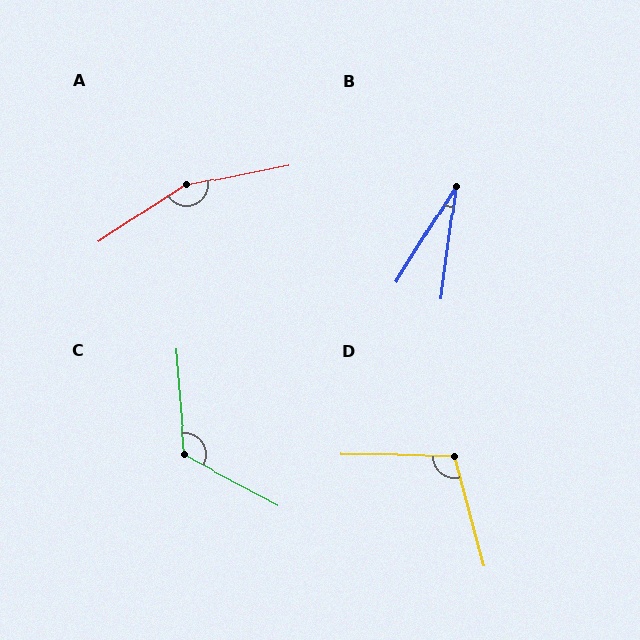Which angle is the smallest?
B, at approximately 24 degrees.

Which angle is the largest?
A, at approximately 158 degrees.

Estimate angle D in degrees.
Approximately 106 degrees.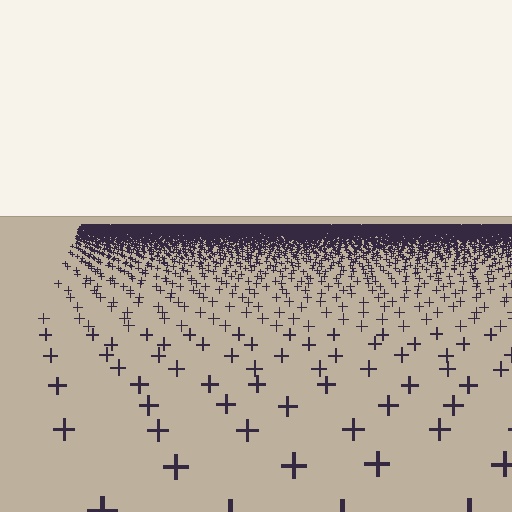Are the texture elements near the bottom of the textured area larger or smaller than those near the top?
Larger. Near the bottom, elements are closer to the viewer and appear at a bigger on-screen size.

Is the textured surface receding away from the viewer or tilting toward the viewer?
The surface is receding away from the viewer. Texture elements get smaller and denser toward the top.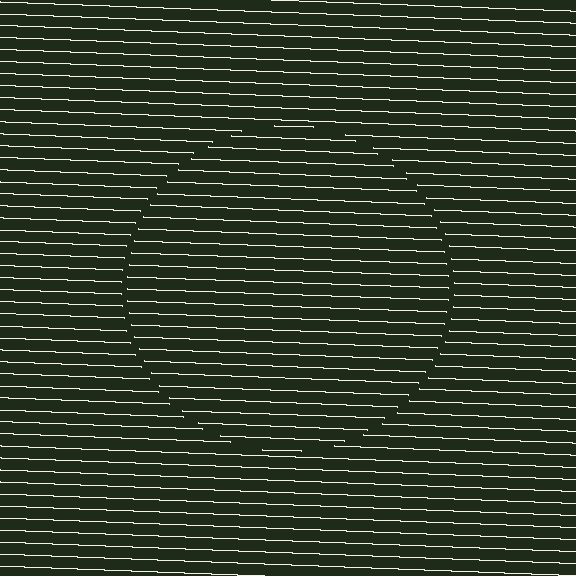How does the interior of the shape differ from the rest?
The interior of the shape contains the same grating, shifted by half a period — the contour is defined by the phase discontinuity where line-ends from the inner and outer gratings abut.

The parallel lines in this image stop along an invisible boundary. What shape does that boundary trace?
An illusory circle. The interior of the shape contains the same grating, shifted by half a period — the contour is defined by the phase discontinuity where line-ends from the inner and outer gratings abut.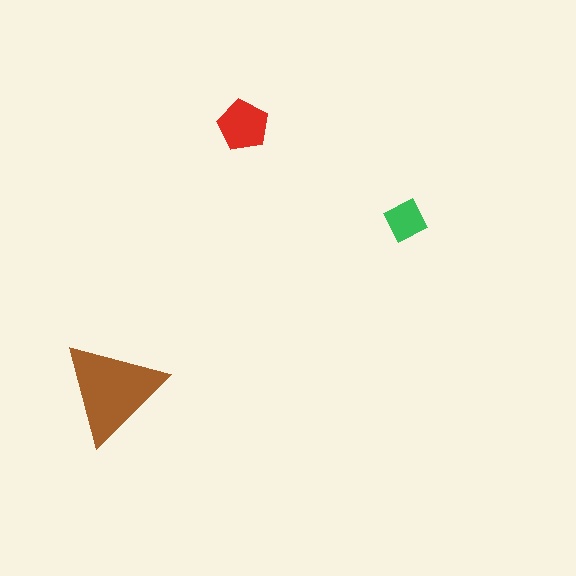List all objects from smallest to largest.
The green square, the red pentagon, the brown triangle.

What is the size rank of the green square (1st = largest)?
3rd.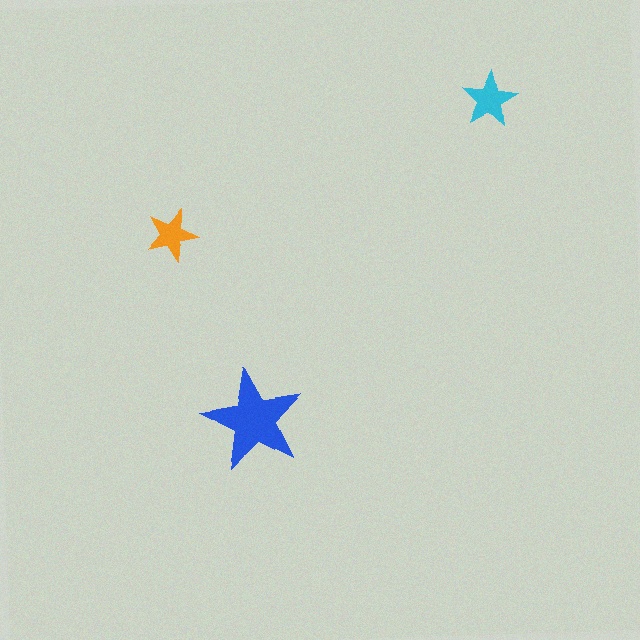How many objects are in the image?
There are 3 objects in the image.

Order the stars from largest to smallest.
the blue one, the cyan one, the orange one.